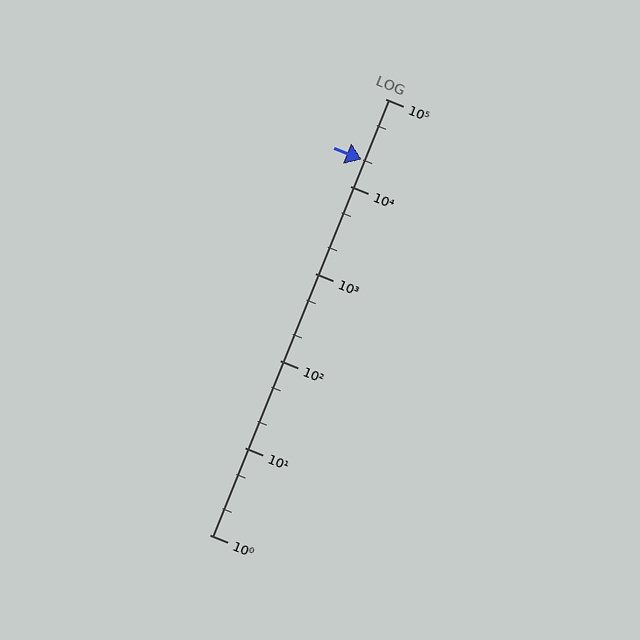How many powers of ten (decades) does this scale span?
The scale spans 5 decades, from 1 to 100000.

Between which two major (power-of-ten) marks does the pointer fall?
The pointer is between 10000 and 100000.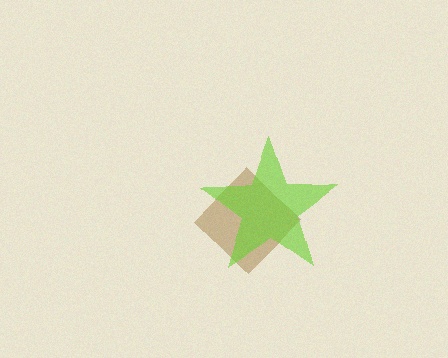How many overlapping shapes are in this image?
There are 2 overlapping shapes in the image.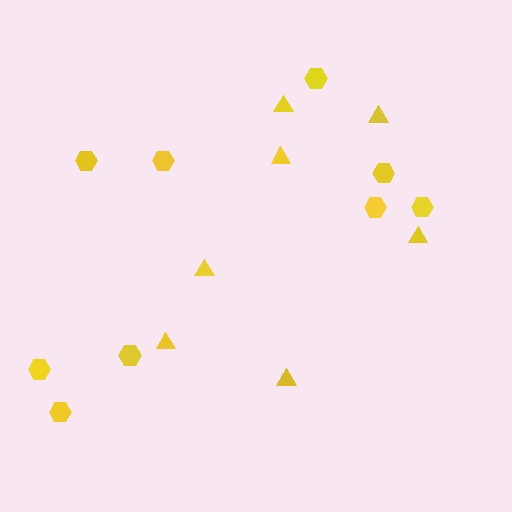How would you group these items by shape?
There are 2 groups: one group of hexagons (9) and one group of triangles (7).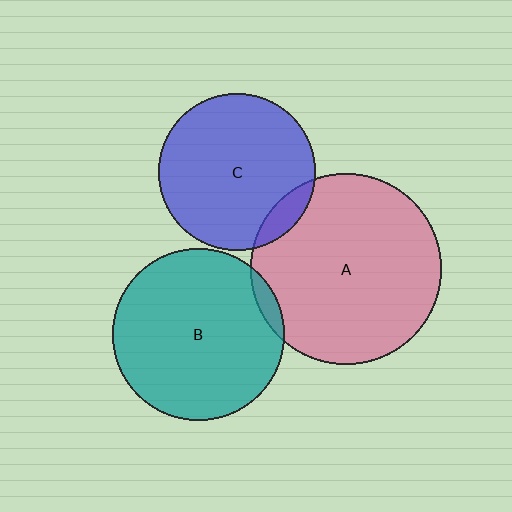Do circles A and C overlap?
Yes.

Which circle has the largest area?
Circle A (pink).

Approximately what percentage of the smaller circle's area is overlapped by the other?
Approximately 10%.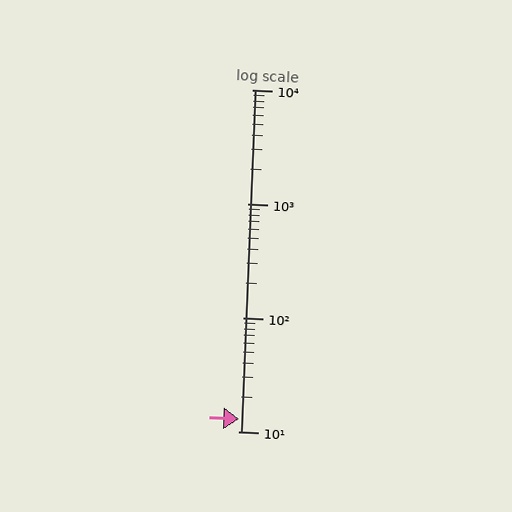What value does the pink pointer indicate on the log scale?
The pointer indicates approximately 13.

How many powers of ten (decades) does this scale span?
The scale spans 3 decades, from 10 to 10000.